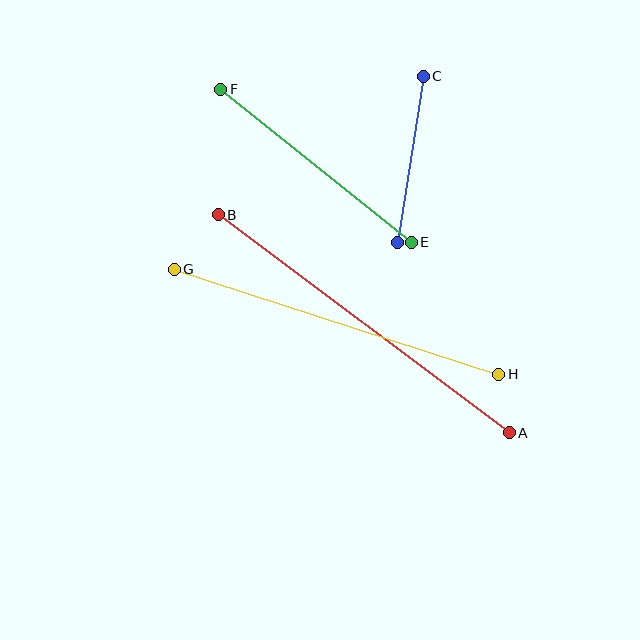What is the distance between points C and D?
The distance is approximately 168 pixels.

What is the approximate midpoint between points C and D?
The midpoint is at approximately (411, 159) pixels.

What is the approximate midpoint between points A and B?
The midpoint is at approximately (364, 324) pixels.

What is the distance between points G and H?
The distance is approximately 341 pixels.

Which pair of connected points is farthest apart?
Points A and B are farthest apart.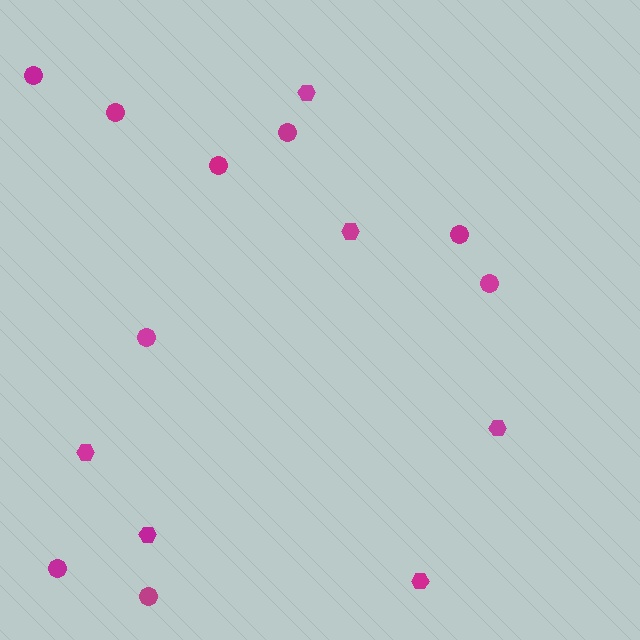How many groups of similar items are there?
There are 2 groups: one group of circles (9) and one group of hexagons (6).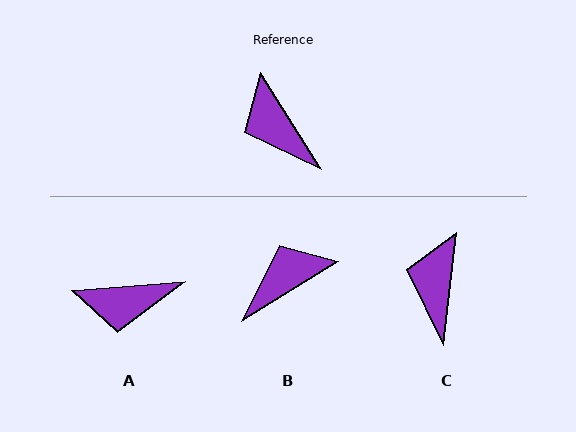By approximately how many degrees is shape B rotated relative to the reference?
Approximately 91 degrees clockwise.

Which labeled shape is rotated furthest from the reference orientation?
B, about 91 degrees away.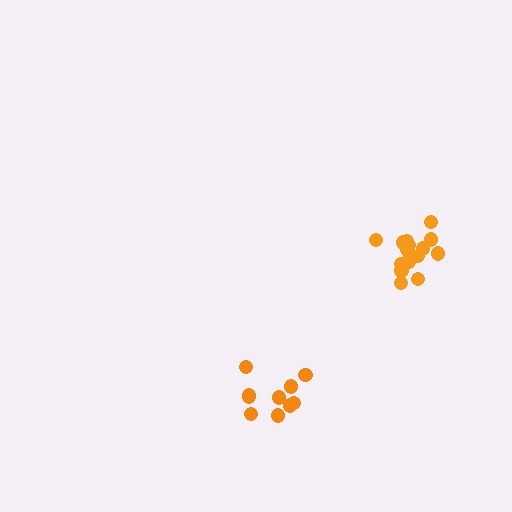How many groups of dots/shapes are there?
There are 2 groups.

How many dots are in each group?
Group 1: 10 dots, Group 2: 15 dots (25 total).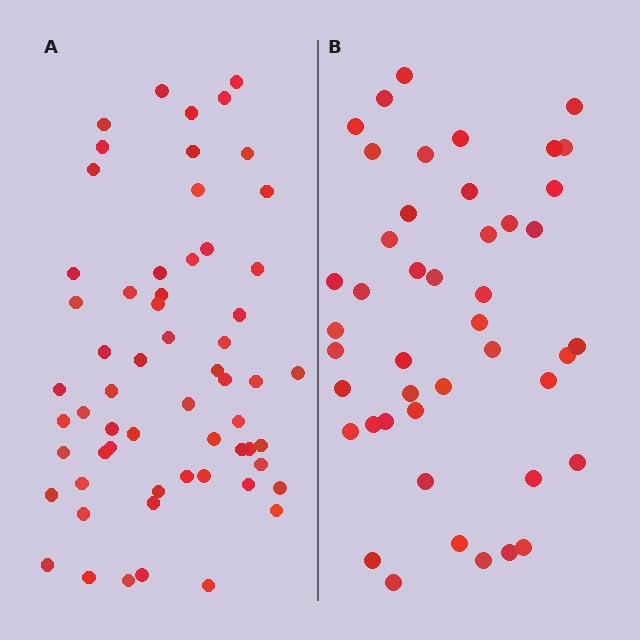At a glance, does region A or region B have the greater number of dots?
Region A (the left region) has more dots.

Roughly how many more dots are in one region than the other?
Region A has approximately 15 more dots than region B.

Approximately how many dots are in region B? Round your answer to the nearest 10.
About 40 dots. (The exact count is 45, which rounds to 40.)